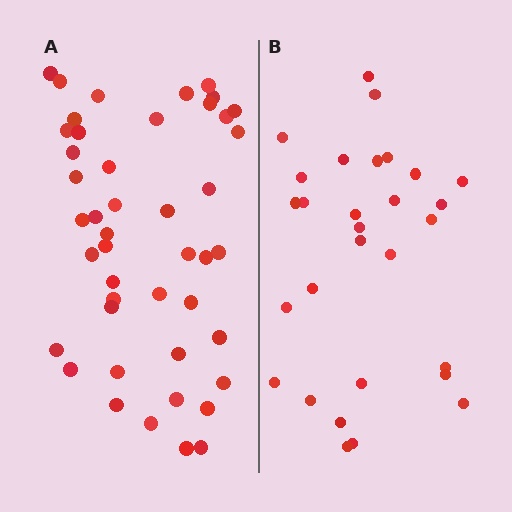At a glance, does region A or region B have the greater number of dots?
Region A (the left region) has more dots.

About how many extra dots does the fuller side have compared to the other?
Region A has approximately 15 more dots than region B.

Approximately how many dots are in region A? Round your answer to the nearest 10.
About 40 dots. (The exact count is 45, which rounds to 40.)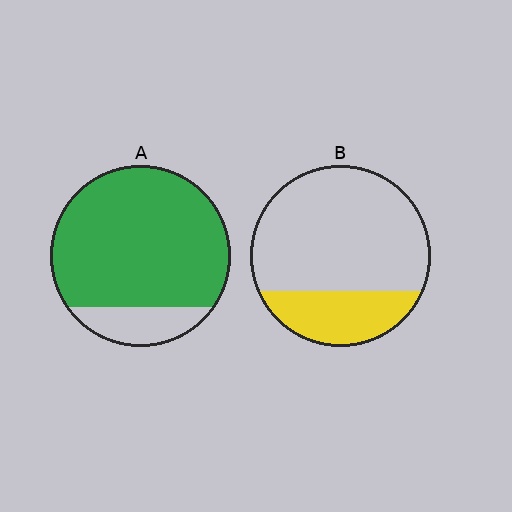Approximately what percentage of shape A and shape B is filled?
A is approximately 85% and B is approximately 25%.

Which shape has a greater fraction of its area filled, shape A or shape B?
Shape A.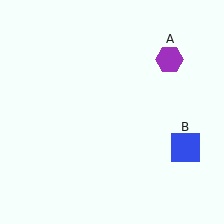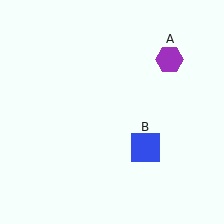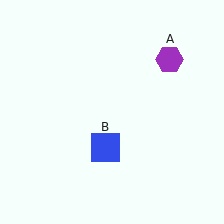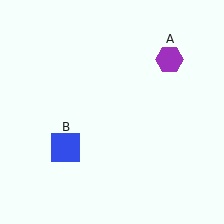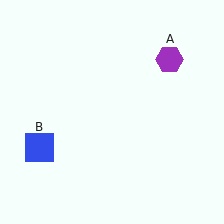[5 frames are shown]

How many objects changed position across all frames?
1 object changed position: blue square (object B).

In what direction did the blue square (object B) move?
The blue square (object B) moved left.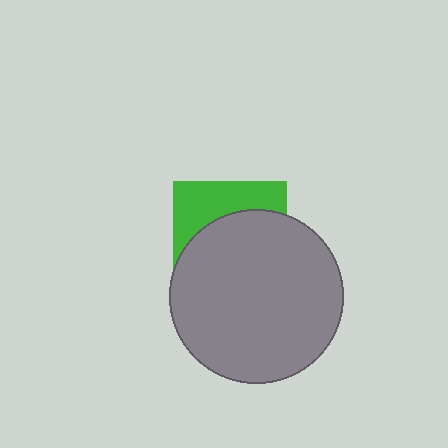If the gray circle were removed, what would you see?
You would see the complete green square.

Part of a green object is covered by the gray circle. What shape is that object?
It is a square.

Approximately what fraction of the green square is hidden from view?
Roughly 65% of the green square is hidden behind the gray circle.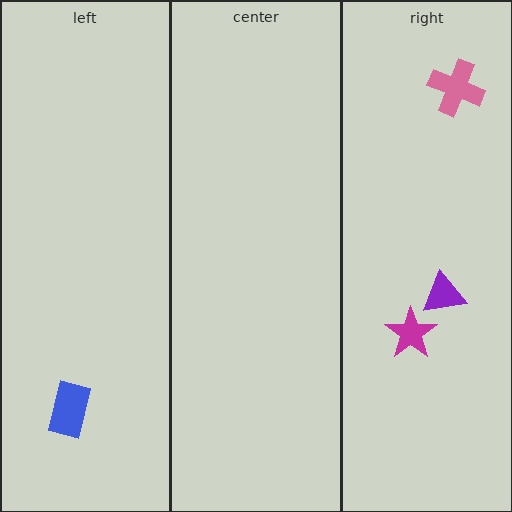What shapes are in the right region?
The magenta star, the pink cross, the purple triangle.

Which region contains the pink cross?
The right region.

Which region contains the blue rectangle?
The left region.